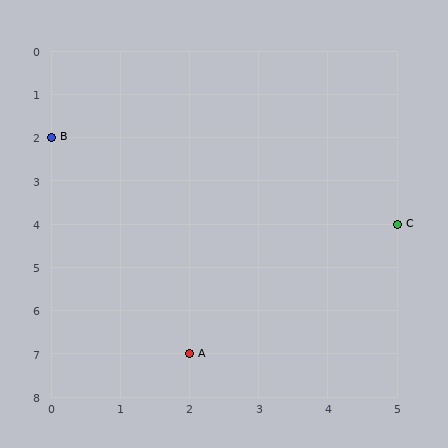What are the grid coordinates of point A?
Point A is at grid coordinates (2, 7).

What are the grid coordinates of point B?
Point B is at grid coordinates (0, 2).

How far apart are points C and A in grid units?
Points C and A are 3 columns and 3 rows apart (about 4.2 grid units diagonally).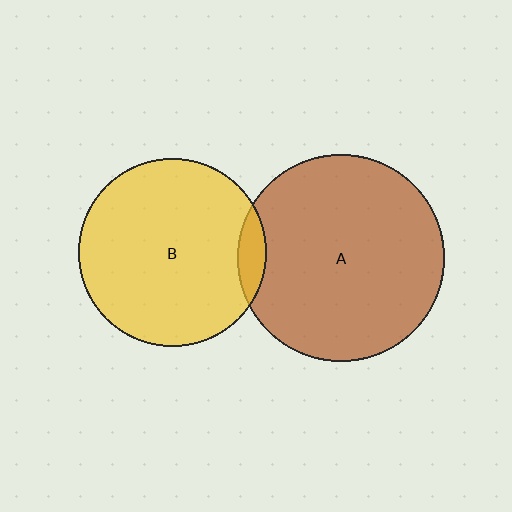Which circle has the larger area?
Circle A (brown).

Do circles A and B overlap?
Yes.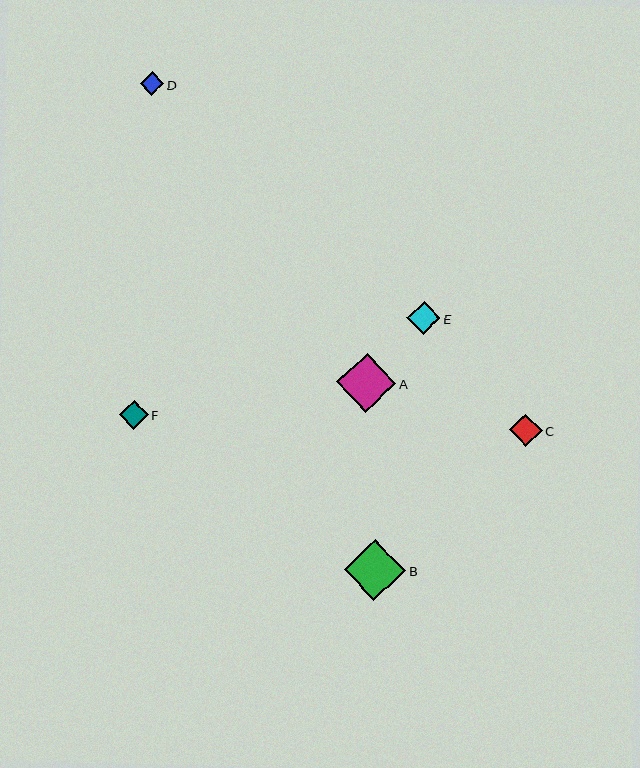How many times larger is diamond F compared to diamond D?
Diamond F is approximately 1.2 times the size of diamond D.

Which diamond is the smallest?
Diamond D is the smallest with a size of approximately 24 pixels.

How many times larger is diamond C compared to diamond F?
Diamond C is approximately 1.1 times the size of diamond F.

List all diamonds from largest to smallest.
From largest to smallest: B, A, E, C, F, D.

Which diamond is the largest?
Diamond B is the largest with a size of approximately 61 pixels.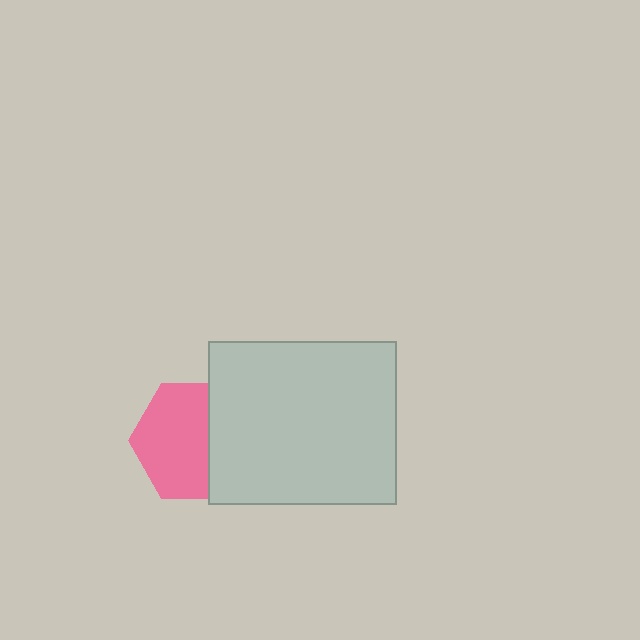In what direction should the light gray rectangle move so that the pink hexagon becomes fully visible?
The light gray rectangle should move right. That is the shortest direction to clear the overlap and leave the pink hexagon fully visible.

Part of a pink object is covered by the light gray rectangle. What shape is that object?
It is a hexagon.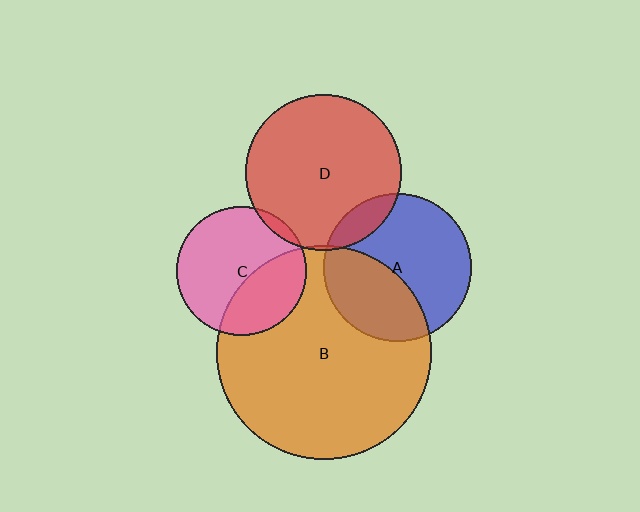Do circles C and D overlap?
Yes.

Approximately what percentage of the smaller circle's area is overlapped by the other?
Approximately 5%.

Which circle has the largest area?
Circle B (orange).